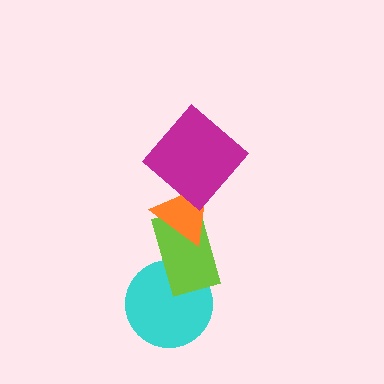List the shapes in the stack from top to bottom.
From top to bottom: the magenta diamond, the orange triangle, the lime rectangle, the cyan circle.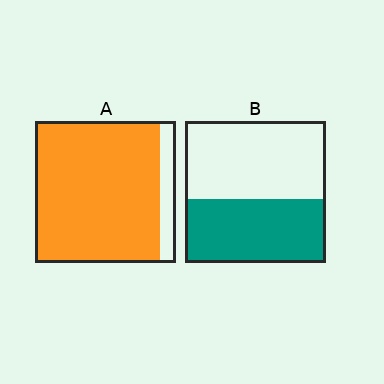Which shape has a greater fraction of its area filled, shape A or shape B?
Shape A.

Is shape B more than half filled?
No.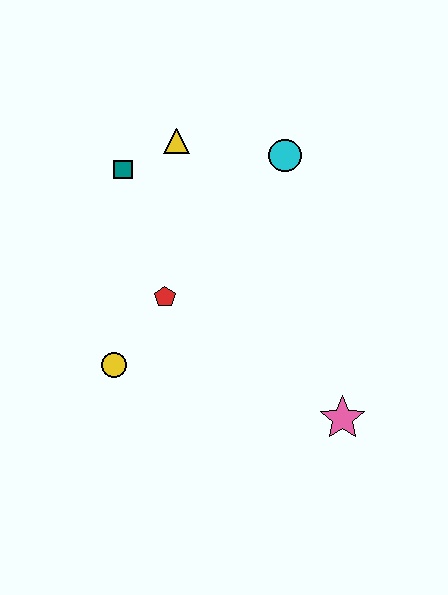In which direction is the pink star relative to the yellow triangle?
The pink star is below the yellow triangle.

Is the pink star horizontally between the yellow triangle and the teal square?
No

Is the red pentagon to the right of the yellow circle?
Yes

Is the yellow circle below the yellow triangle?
Yes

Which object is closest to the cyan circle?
The yellow triangle is closest to the cyan circle.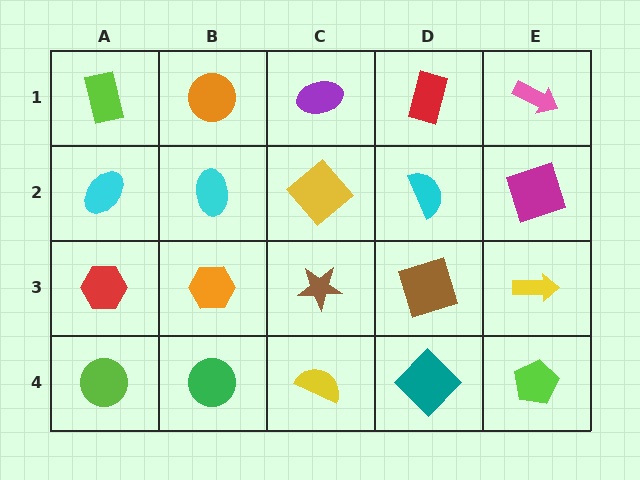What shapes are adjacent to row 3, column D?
A cyan semicircle (row 2, column D), a teal diamond (row 4, column D), a brown star (row 3, column C), a yellow arrow (row 3, column E).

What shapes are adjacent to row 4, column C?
A brown star (row 3, column C), a green circle (row 4, column B), a teal diamond (row 4, column D).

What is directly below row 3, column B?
A green circle.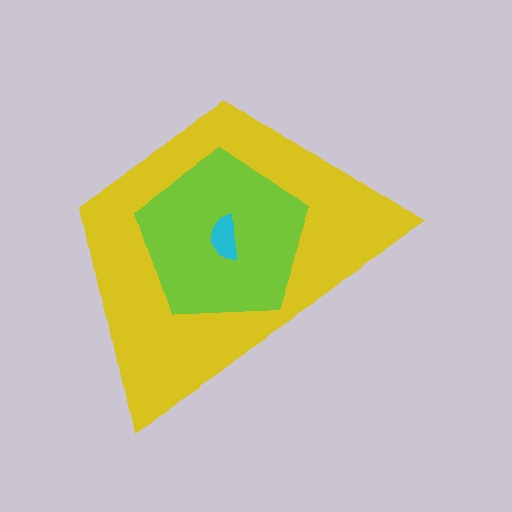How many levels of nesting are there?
3.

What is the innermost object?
The cyan semicircle.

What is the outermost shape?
The yellow trapezoid.